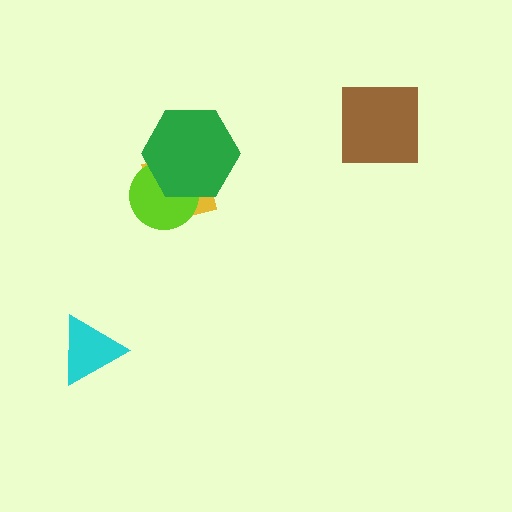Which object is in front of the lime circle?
The green hexagon is in front of the lime circle.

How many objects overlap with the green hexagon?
2 objects overlap with the green hexagon.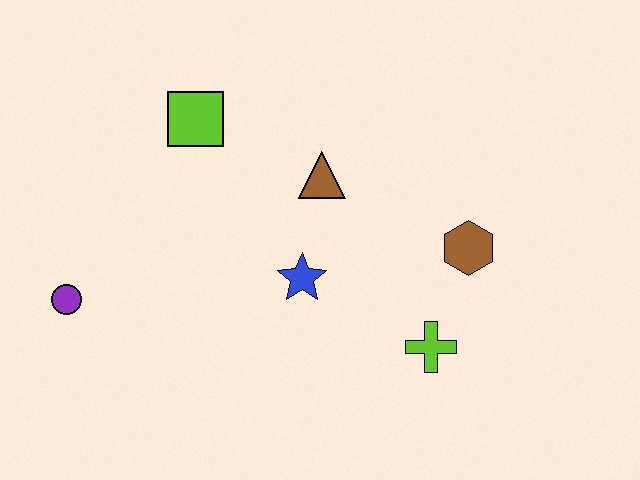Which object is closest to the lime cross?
The brown hexagon is closest to the lime cross.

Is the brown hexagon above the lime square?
No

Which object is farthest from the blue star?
The purple circle is farthest from the blue star.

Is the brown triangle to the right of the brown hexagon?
No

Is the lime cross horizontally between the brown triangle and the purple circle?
No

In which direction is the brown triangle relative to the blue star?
The brown triangle is above the blue star.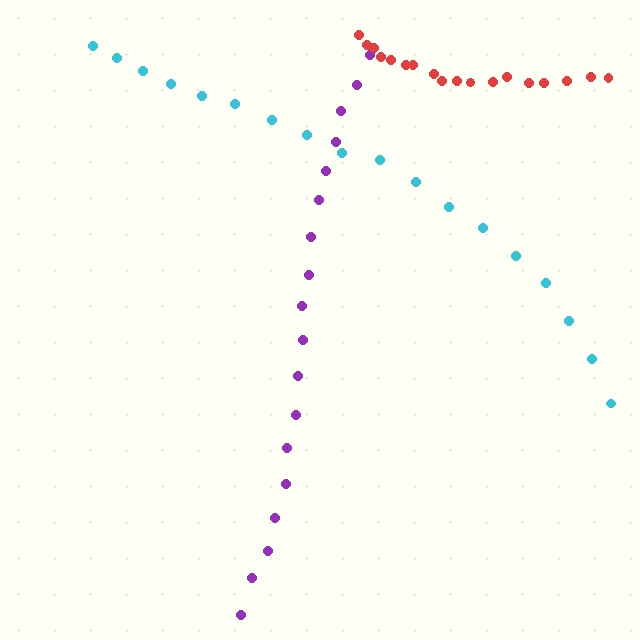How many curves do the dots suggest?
There are 3 distinct paths.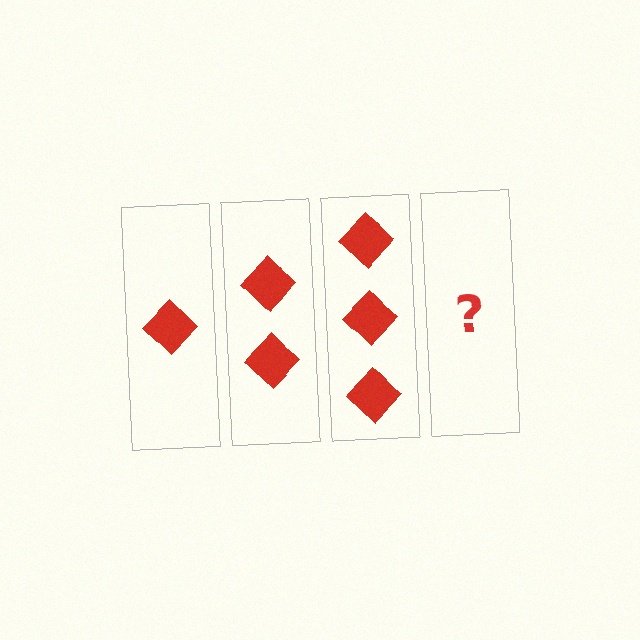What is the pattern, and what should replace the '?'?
The pattern is that each step adds one more diamond. The '?' should be 4 diamonds.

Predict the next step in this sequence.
The next step is 4 diamonds.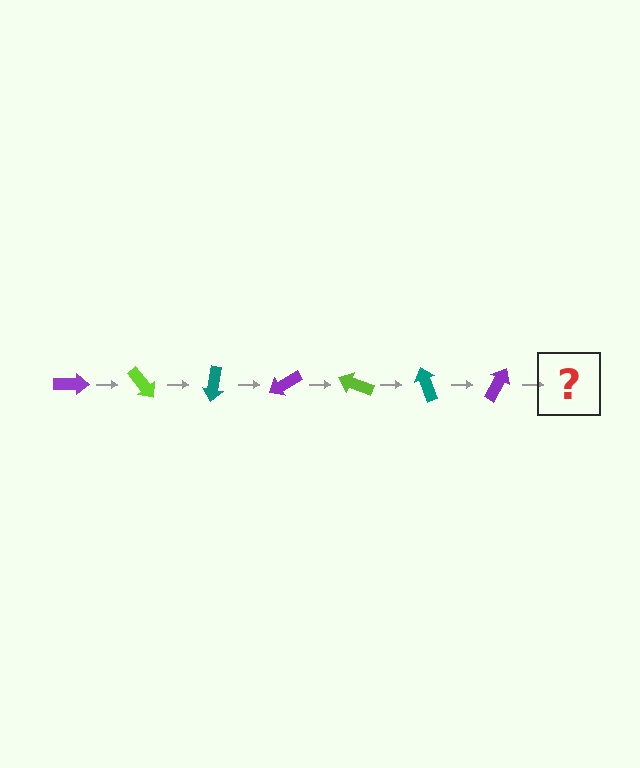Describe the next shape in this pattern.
It should be a lime arrow, rotated 350 degrees from the start.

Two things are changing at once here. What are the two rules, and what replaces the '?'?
The two rules are that it rotates 50 degrees each step and the color cycles through purple, lime, and teal. The '?' should be a lime arrow, rotated 350 degrees from the start.